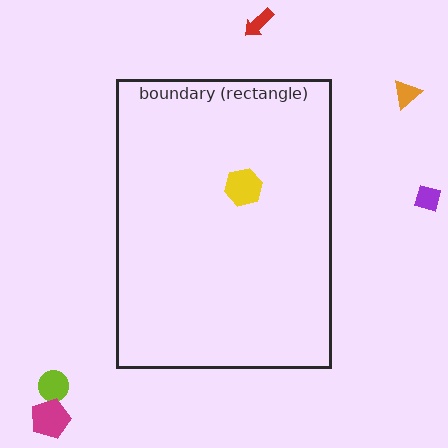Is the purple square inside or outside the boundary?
Outside.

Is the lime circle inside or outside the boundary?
Outside.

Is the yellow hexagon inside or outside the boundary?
Inside.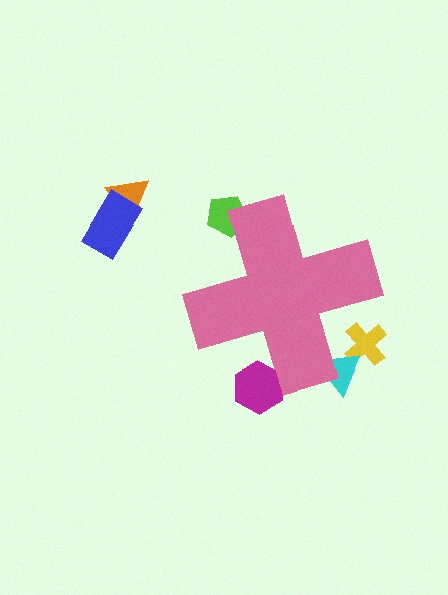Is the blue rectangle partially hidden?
No, the blue rectangle is fully visible.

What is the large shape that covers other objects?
A pink cross.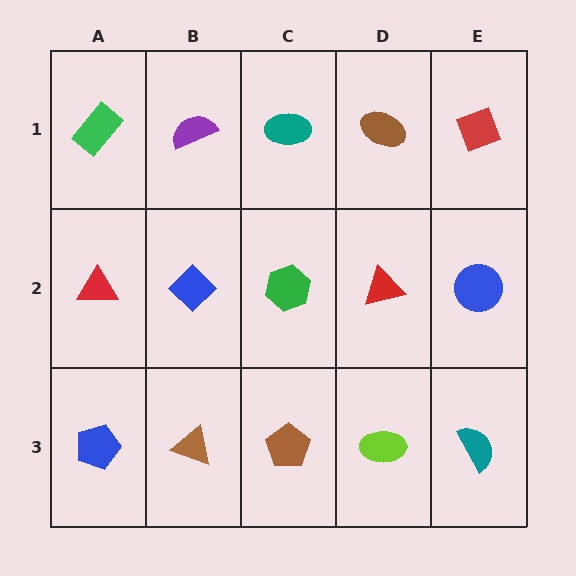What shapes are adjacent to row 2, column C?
A teal ellipse (row 1, column C), a brown pentagon (row 3, column C), a blue diamond (row 2, column B), a red triangle (row 2, column D).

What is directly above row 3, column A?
A red triangle.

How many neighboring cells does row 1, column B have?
3.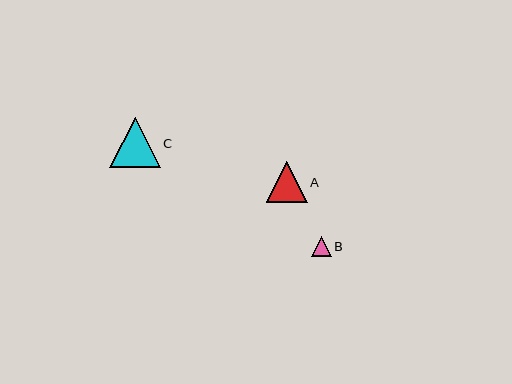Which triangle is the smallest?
Triangle B is the smallest with a size of approximately 20 pixels.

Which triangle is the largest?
Triangle C is the largest with a size of approximately 50 pixels.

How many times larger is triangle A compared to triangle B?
Triangle A is approximately 2.1 times the size of triangle B.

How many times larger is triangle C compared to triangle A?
Triangle C is approximately 1.2 times the size of triangle A.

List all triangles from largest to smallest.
From largest to smallest: C, A, B.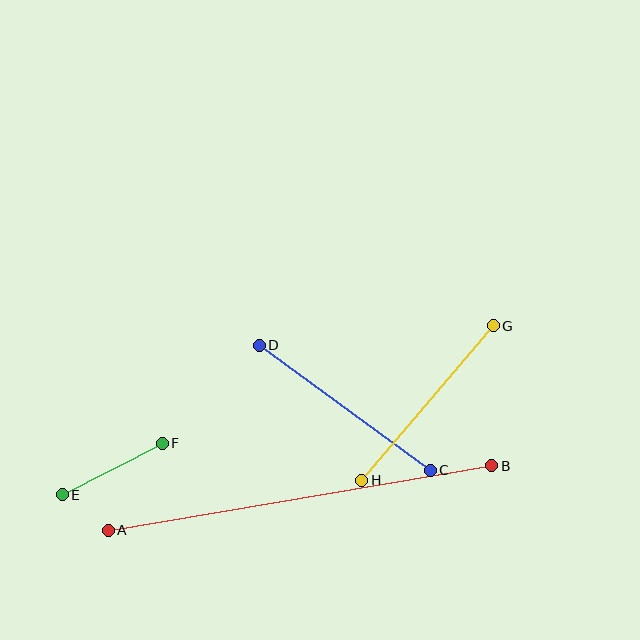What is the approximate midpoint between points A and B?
The midpoint is at approximately (300, 498) pixels.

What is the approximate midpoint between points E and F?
The midpoint is at approximately (112, 469) pixels.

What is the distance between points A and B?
The distance is approximately 389 pixels.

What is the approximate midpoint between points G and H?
The midpoint is at approximately (428, 403) pixels.